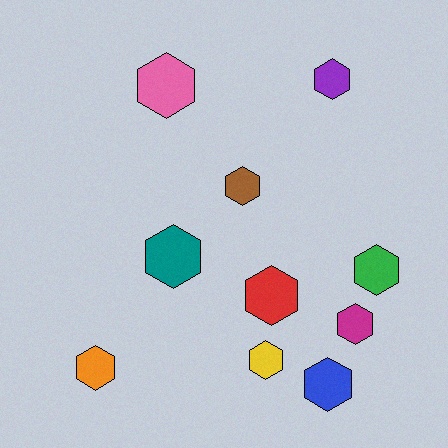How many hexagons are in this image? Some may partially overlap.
There are 10 hexagons.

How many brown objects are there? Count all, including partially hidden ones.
There is 1 brown object.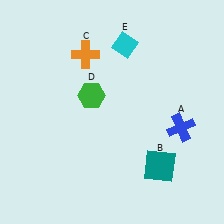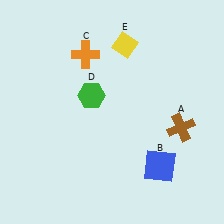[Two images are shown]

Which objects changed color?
A changed from blue to brown. B changed from teal to blue. E changed from cyan to yellow.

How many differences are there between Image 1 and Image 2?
There are 3 differences between the two images.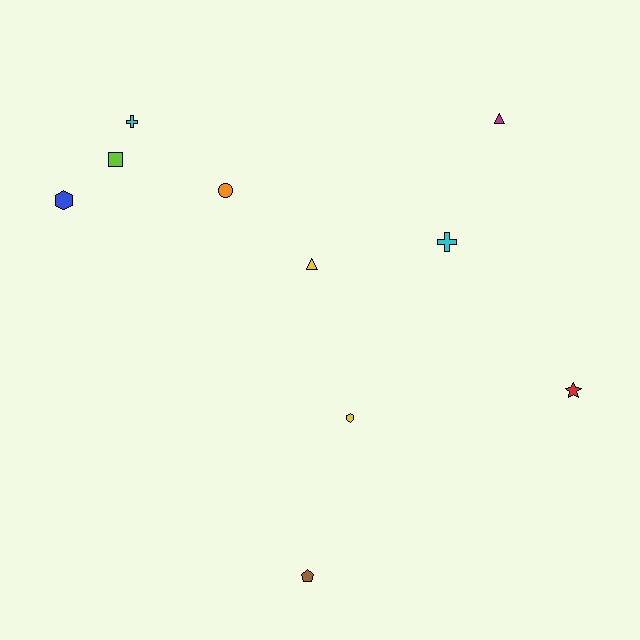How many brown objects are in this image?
There is 1 brown object.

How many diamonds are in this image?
There are no diamonds.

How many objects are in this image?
There are 10 objects.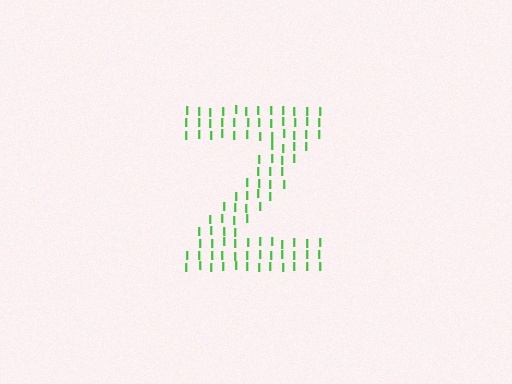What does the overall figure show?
The overall figure shows the letter Z.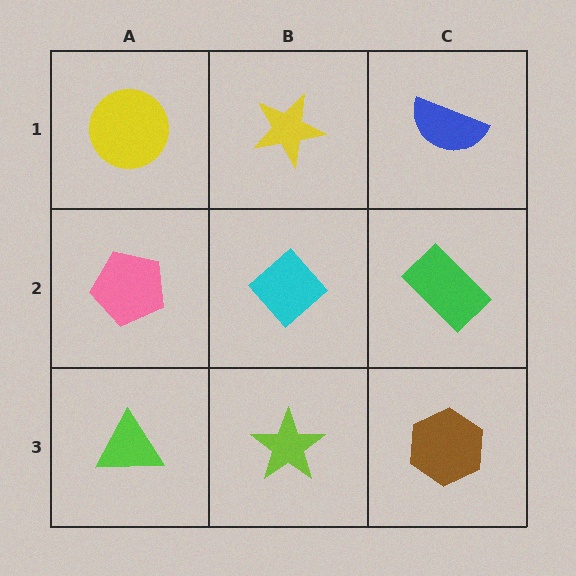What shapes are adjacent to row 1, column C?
A green rectangle (row 2, column C), a yellow star (row 1, column B).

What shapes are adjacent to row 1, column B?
A cyan diamond (row 2, column B), a yellow circle (row 1, column A), a blue semicircle (row 1, column C).